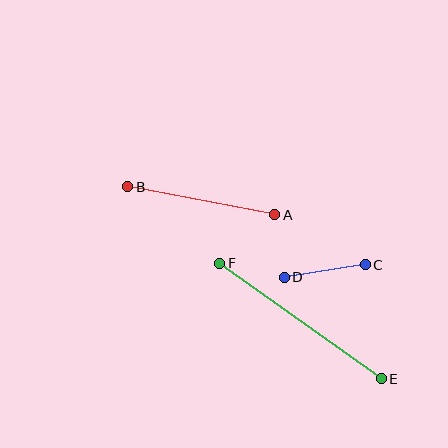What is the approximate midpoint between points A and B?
The midpoint is at approximately (201, 201) pixels.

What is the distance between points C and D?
The distance is approximately 82 pixels.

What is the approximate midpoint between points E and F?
The midpoint is at approximately (300, 321) pixels.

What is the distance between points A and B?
The distance is approximately 150 pixels.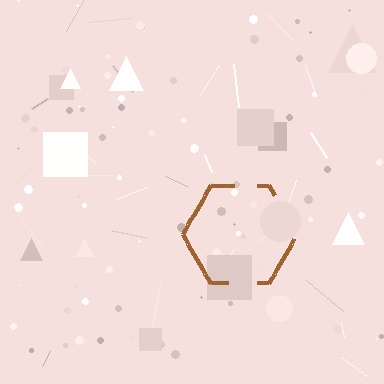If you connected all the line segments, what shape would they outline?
They would outline a hexagon.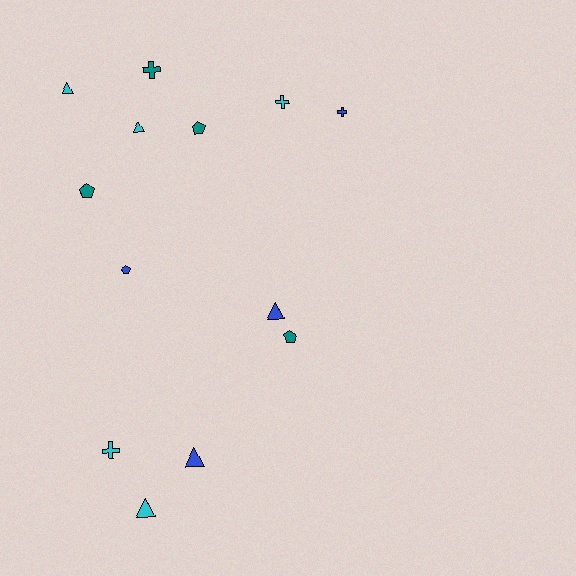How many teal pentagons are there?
There are 3 teal pentagons.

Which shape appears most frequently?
Triangle, with 5 objects.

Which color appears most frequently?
Cyan, with 5 objects.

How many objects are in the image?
There are 13 objects.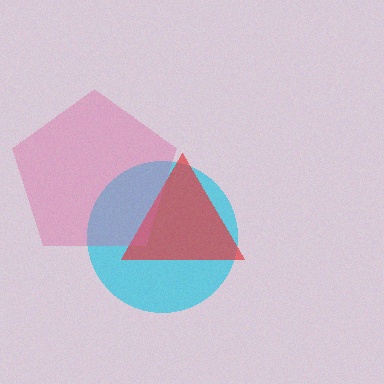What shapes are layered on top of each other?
The layered shapes are: a cyan circle, a red triangle, a pink pentagon.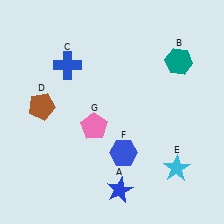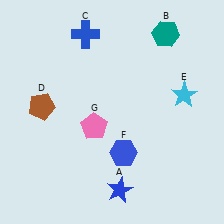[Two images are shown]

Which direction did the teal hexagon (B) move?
The teal hexagon (B) moved up.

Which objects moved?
The objects that moved are: the teal hexagon (B), the blue cross (C), the cyan star (E).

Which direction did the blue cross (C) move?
The blue cross (C) moved up.